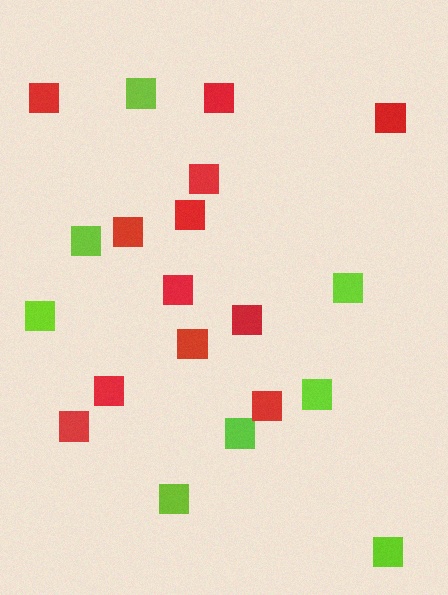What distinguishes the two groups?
There are 2 groups: one group of lime squares (8) and one group of red squares (12).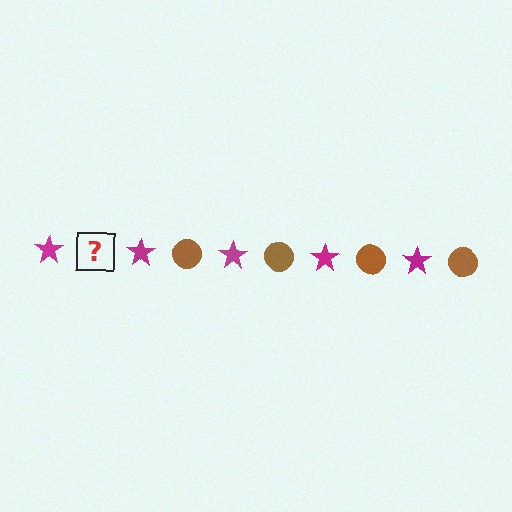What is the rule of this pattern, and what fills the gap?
The rule is that the pattern alternates between magenta star and brown circle. The gap should be filled with a brown circle.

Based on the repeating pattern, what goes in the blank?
The blank should be a brown circle.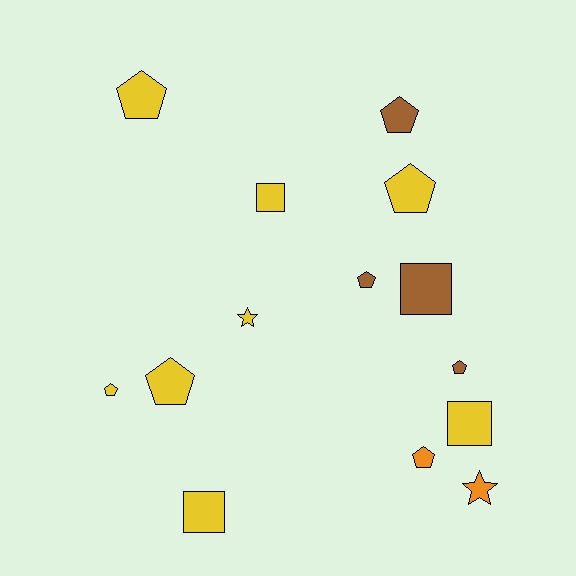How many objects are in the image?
There are 14 objects.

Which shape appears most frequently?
Pentagon, with 8 objects.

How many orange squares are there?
There are no orange squares.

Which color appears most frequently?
Yellow, with 8 objects.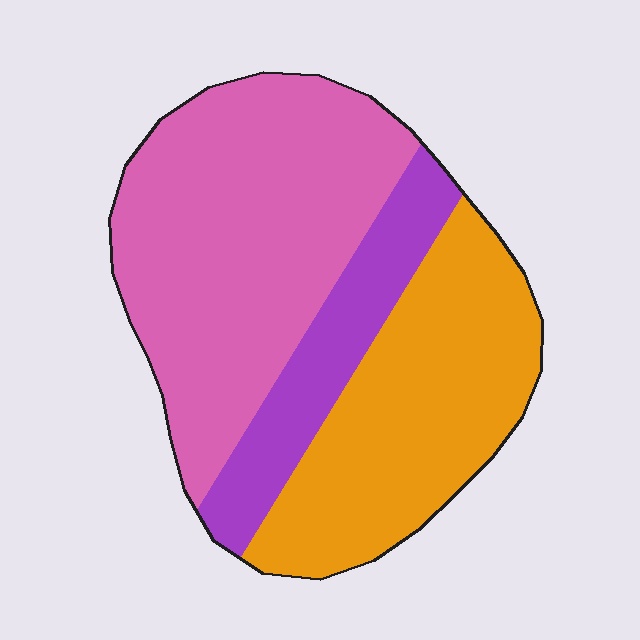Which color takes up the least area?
Purple, at roughly 15%.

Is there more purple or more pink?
Pink.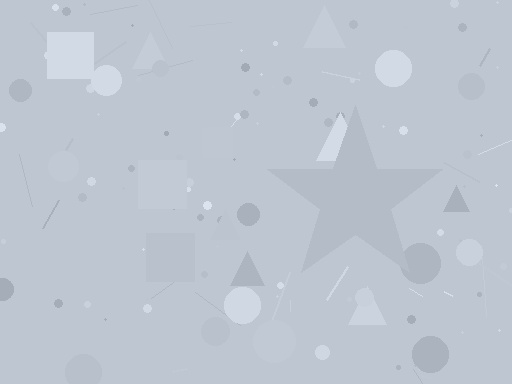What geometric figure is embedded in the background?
A star is embedded in the background.